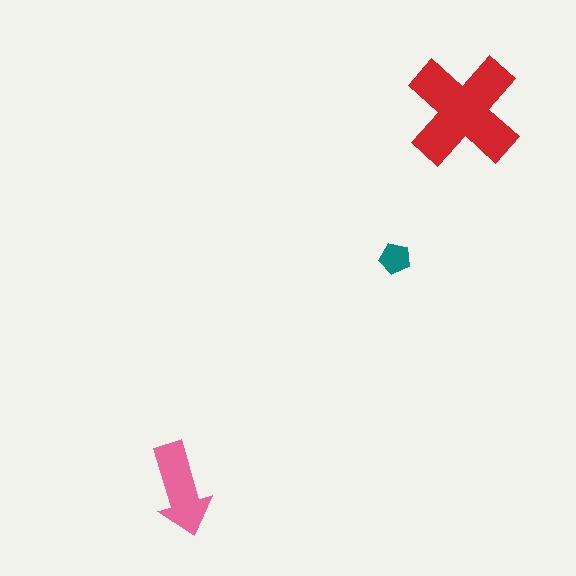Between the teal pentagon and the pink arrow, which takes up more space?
The pink arrow.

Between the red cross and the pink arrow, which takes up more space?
The red cross.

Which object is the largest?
The red cross.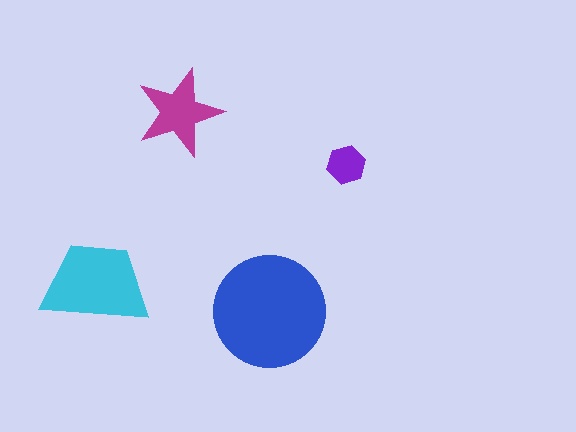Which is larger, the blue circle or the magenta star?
The blue circle.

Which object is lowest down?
The blue circle is bottommost.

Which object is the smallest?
The purple hexagon.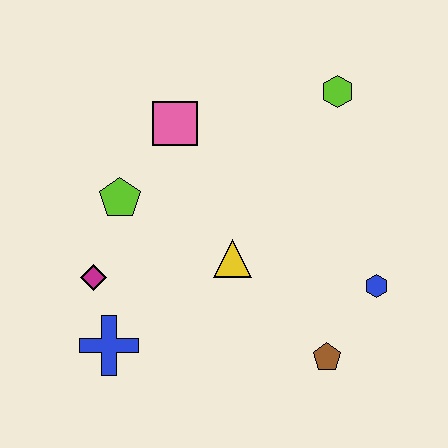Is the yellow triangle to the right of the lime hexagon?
No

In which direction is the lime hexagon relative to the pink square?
The lime hexagon is to the right of the pink square.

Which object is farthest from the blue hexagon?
The magenta diamond is farthest from the blue hexagon.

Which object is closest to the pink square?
The lime pentagon is closest to the pink square.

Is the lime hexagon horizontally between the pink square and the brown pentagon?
No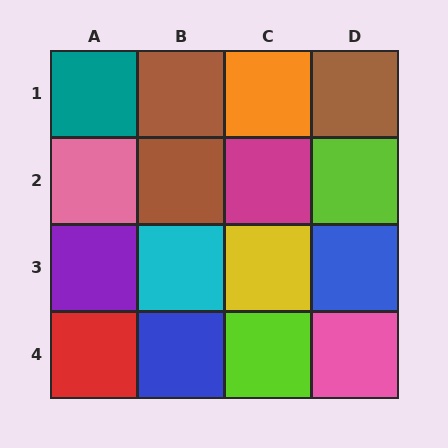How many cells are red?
1 cell is red.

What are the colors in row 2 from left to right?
Pink, brown, magenta, lime.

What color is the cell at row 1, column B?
Brown.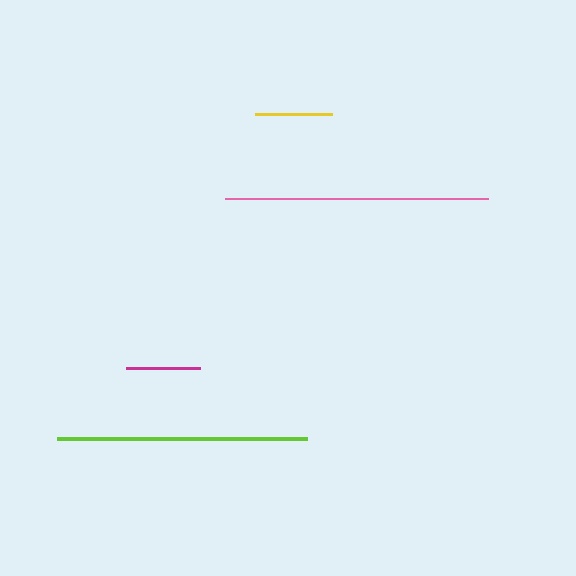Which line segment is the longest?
The pink line is the longest at approximately 263 pixels.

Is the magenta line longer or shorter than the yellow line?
The yellow line is longer than the magenta line.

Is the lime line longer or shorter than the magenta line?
The lime line is longer than the magenta line.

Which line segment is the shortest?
The magenta line is the shortest at approximately 73 pixels.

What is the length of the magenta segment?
The magenta segment is approximately 73 pixels long.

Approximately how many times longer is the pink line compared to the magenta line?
The pink line is approximately 3.6 times the length of the magenta line.